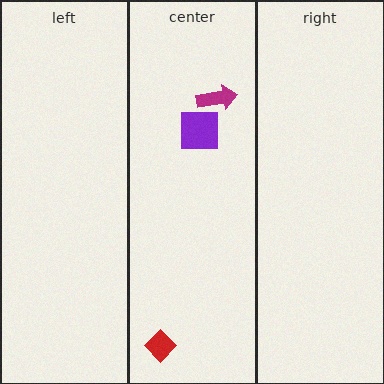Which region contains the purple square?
The center region.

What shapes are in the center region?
The purple square, the magenta arrow, the red diamond.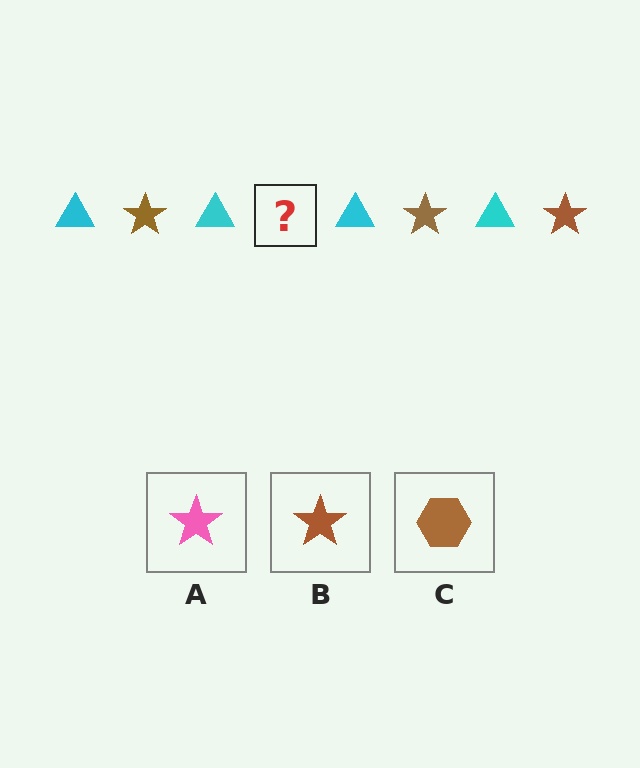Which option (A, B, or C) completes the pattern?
B.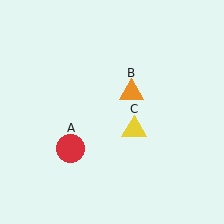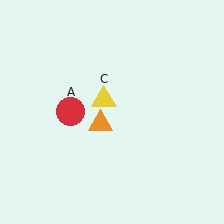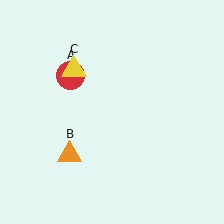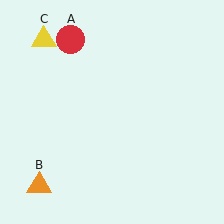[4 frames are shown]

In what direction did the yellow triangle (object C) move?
The yellow triangle (object C) moved up and to the left.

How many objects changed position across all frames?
3 objects changed position: red circle (object A), orange triangle (object B), yellow triangle (object C).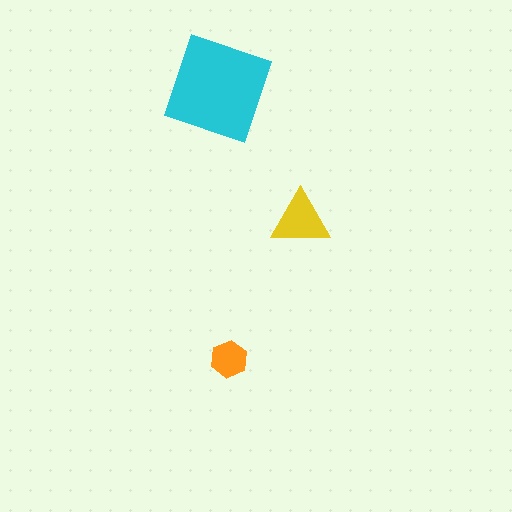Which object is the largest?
The cyan square.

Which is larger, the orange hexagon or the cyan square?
The cyan square.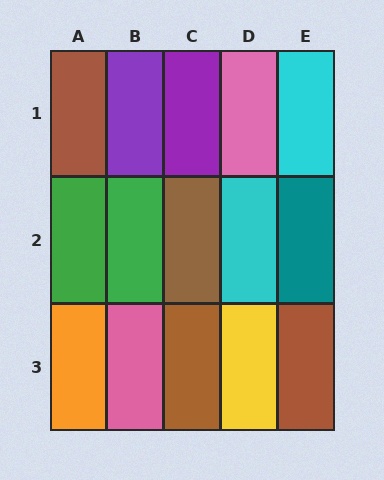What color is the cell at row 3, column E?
Brown.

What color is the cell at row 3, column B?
Pink.